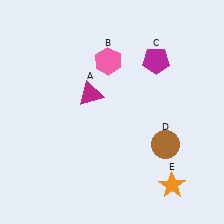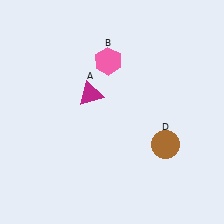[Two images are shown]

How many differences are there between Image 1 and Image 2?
There are 2 differences between the two images.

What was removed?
The orange star (E), the magenta pentagon (C) were removed in Image 2.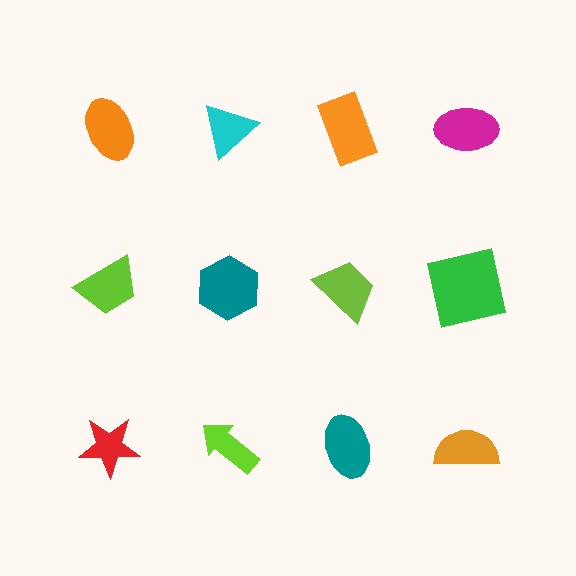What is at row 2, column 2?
A teal hexagon.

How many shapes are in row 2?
4 shapes.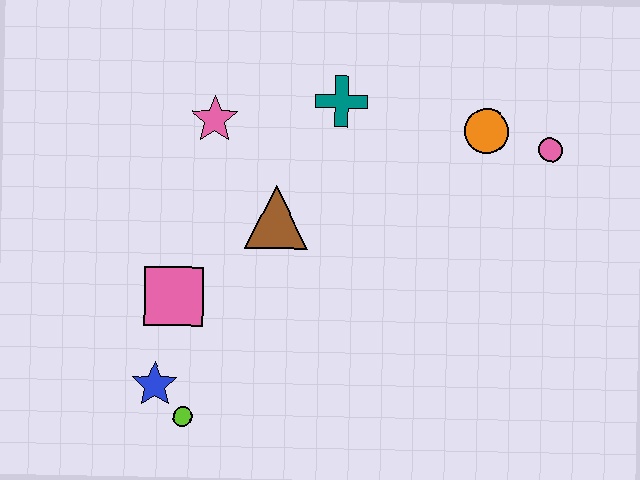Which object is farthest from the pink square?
The pink circle is farthest from the pink square.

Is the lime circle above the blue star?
No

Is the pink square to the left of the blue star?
No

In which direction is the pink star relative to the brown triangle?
The pink star is above the brown triangle.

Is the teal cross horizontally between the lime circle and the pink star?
No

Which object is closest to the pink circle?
The orange circle is closest to the pink circle.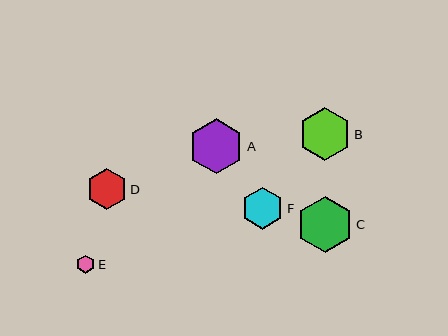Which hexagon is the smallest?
Hexagon E is the smallest with a size of approximately 18 pixels.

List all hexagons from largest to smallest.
From largest to smallest: C, A, B, F, D, E.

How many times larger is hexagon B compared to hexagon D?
Hexagon B is approximately 1.3 times the size of hexagon D.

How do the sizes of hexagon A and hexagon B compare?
Hexagon A and hexagon B are approximately the same size.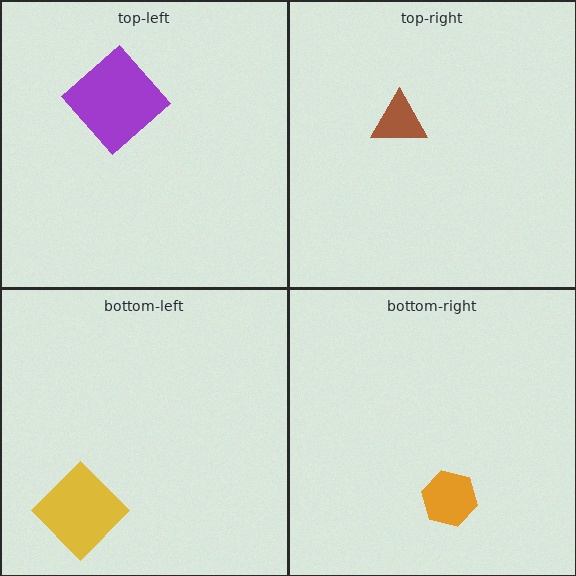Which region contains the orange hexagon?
The bottom-right region.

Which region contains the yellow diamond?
The bottom-left region.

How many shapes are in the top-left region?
1.